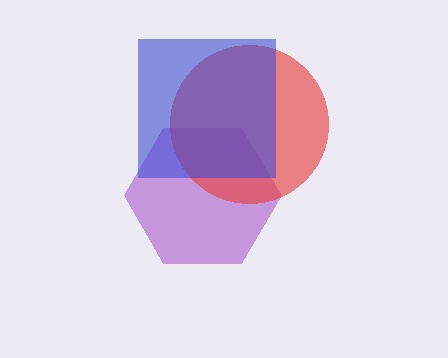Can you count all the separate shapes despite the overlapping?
Yes, there are 3 separate shapes.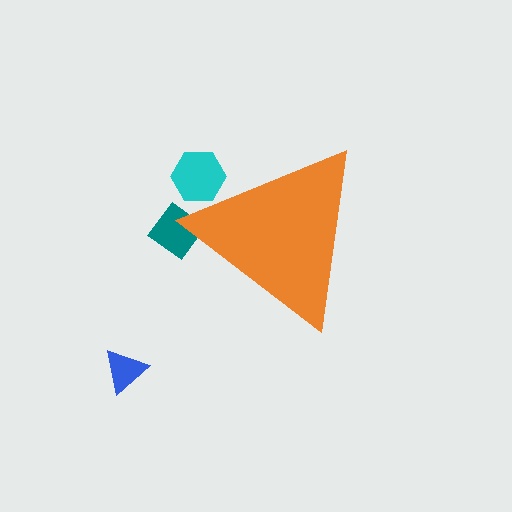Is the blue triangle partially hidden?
No, the blue triangle is fully visible.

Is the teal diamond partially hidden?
Yes, the teal diamond is partially hidden behind the orange triangle.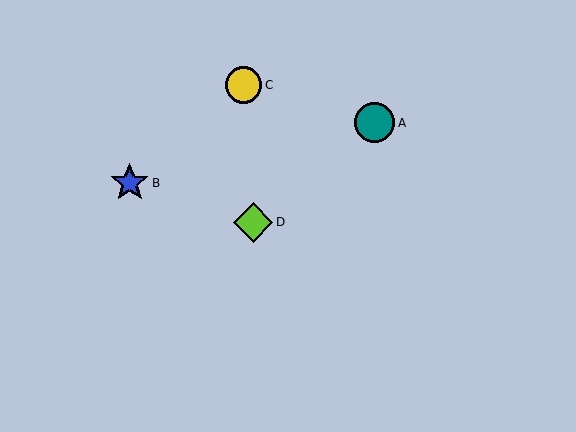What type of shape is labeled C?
Shape C is a yellow circle.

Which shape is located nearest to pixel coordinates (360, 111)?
The teal circle (labeled A) at (375, 123) is nearest to that location.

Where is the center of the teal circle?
The center of the teal circle is at (375, 123).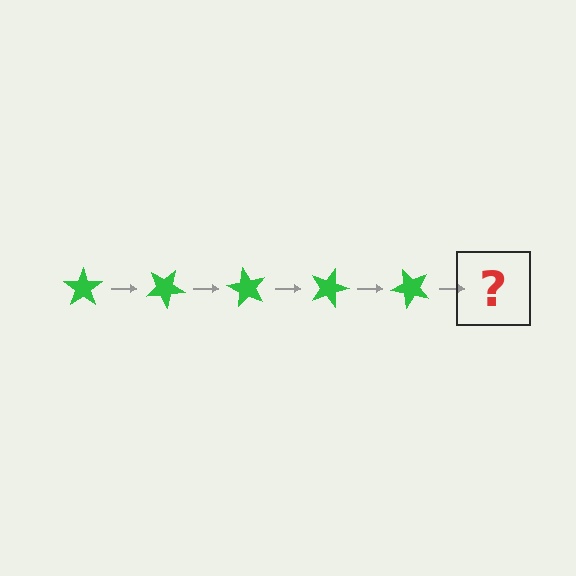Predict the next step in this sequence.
The next step is a green star rotated 150 degrees.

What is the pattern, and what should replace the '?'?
The pattern is that the star rotates 30 degrees each step. The '?' should be a green star rotated 150 degrees.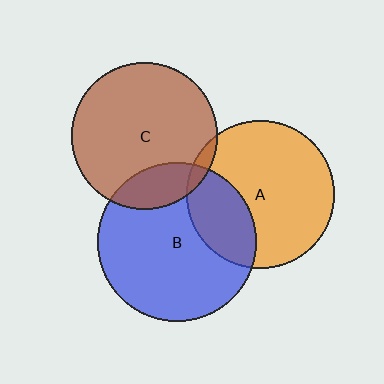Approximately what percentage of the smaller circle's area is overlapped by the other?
Approximately 20%.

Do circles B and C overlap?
Yes.